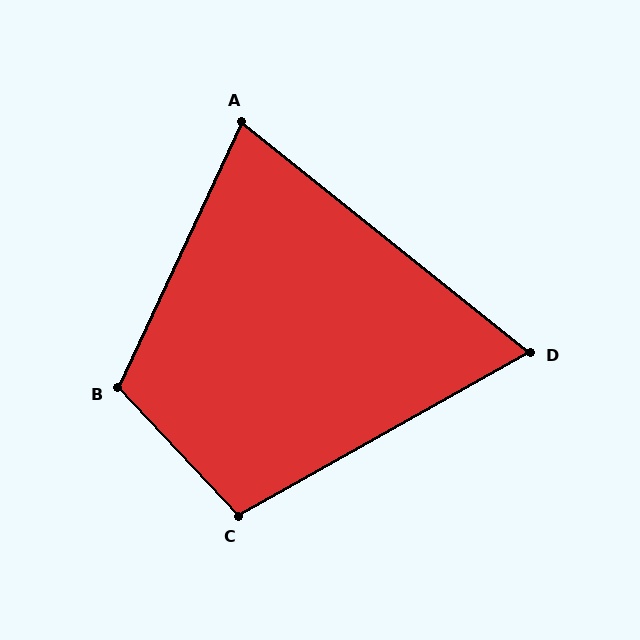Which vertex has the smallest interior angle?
D, at approximately 68 degrees.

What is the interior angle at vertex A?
Approximately 76 degrees (acute).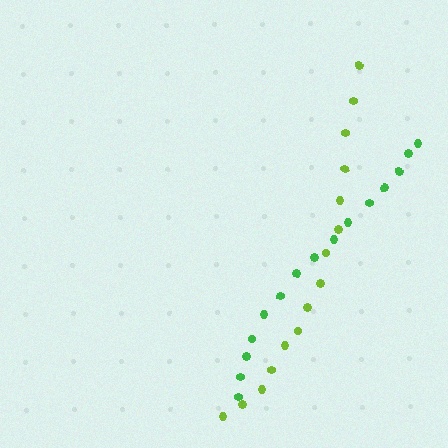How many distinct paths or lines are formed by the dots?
There are 2 distinct paths.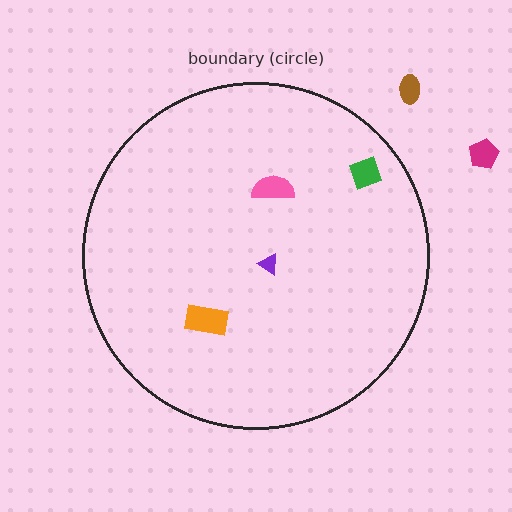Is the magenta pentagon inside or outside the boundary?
Outside.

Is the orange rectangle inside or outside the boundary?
Inside.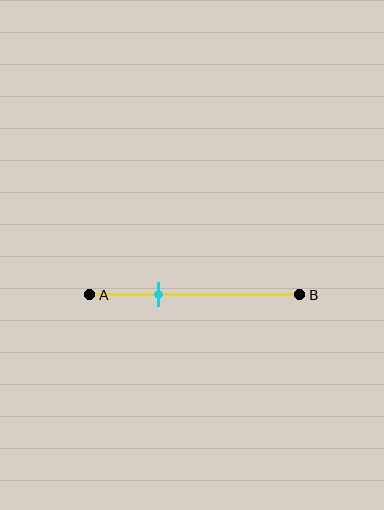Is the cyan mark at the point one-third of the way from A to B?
Yes, the mark is approximately at the one-third point.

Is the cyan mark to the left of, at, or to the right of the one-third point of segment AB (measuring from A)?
The cyan mark is approximately at the one-third point of segment AB.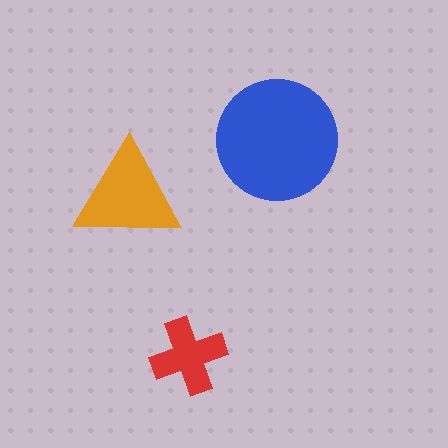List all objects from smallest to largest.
The red cross, the orange triangle, the blue circle.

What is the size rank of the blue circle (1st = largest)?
1st.